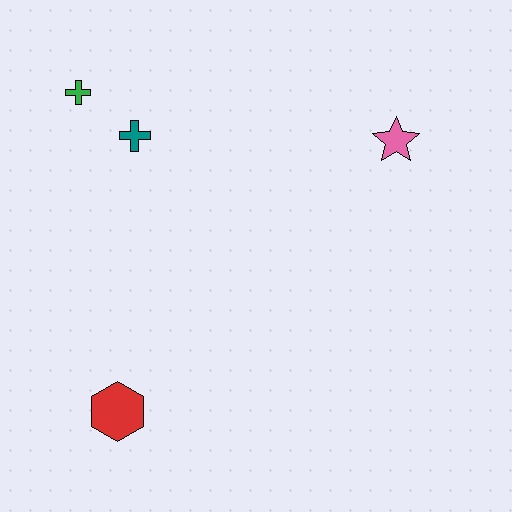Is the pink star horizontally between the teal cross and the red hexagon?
No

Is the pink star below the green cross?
Yes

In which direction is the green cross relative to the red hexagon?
The green cross is above the red hexagon.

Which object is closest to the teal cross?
The green cross is closest to the teal cross.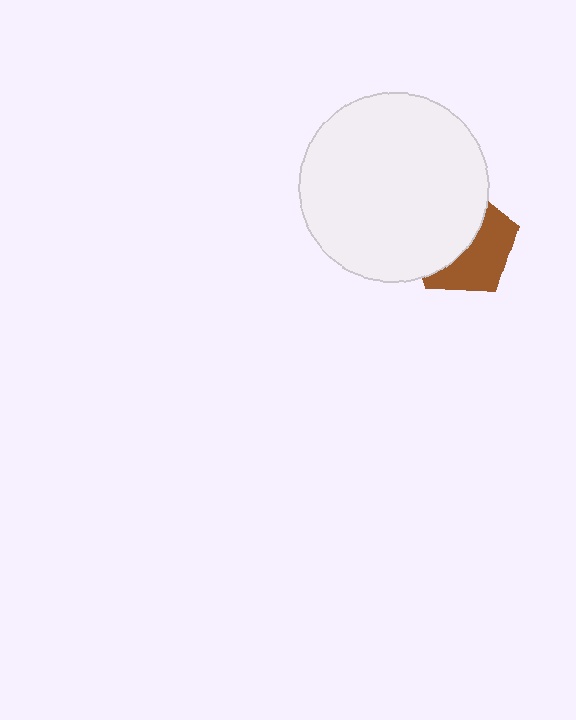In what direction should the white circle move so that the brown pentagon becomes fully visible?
The white circle should move left. That is the shortest direction to clear the overlap and leave the brown pentagon fully visible.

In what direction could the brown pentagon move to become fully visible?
The brown pentagon could move right. That would shift it out from behind the white circle entirely.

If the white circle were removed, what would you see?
You would see the complete brown pentagon.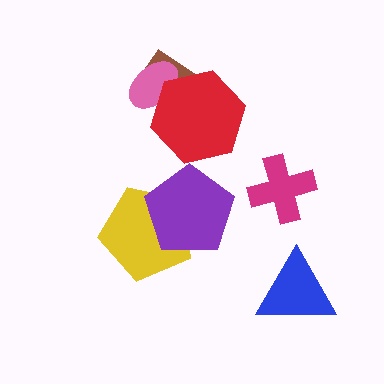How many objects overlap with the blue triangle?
0 objects overlap with the blue triangle.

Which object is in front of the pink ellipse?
The red hexagon is in front of the pink ellipse.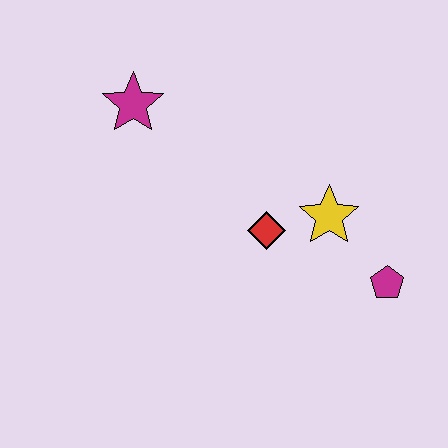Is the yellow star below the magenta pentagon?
No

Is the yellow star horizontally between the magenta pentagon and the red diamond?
Yes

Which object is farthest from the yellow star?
The magenta star is farthest from the yellow star.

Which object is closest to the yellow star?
The red diamond is closest to the yellow star.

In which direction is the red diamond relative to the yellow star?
The red diamond is to the left of the yellow star.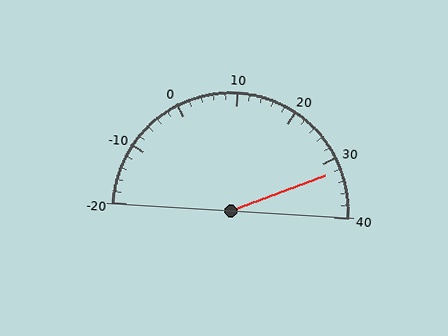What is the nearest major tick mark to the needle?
The nearest major tick mark is 30.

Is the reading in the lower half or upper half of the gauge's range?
The reading is in the upper half of the range (-20 to 40).